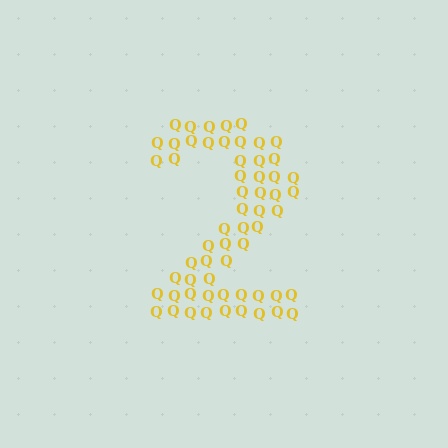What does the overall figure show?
The overall figure shows the digit 2.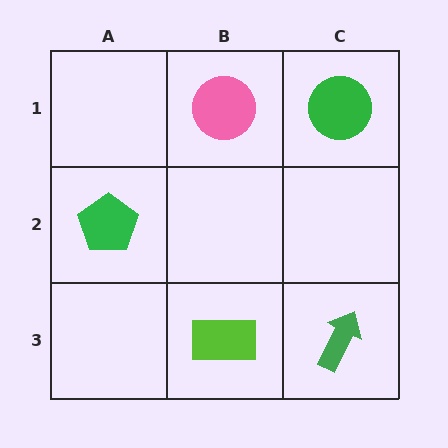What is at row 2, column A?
A green pentagon.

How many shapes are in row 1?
2 shapes.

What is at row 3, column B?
A lime rectangle.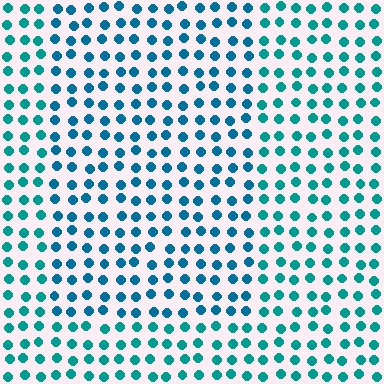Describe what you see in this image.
The image is filled with small teal elements in a uniform arrangement. A rectangle-shaped region is visible where the elements are tinted to a slightly different hue, forming a subtle color boundary.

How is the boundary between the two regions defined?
The boundary is defined purely by a slight shift in hue (about 21 degrees). Spacing, size, and orientation are identical on both sides.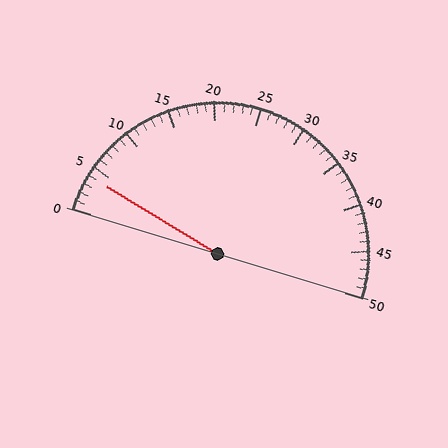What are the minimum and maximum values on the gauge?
The gauge ranges from 0 to 50.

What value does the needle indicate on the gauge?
The needle indicates approximately 4.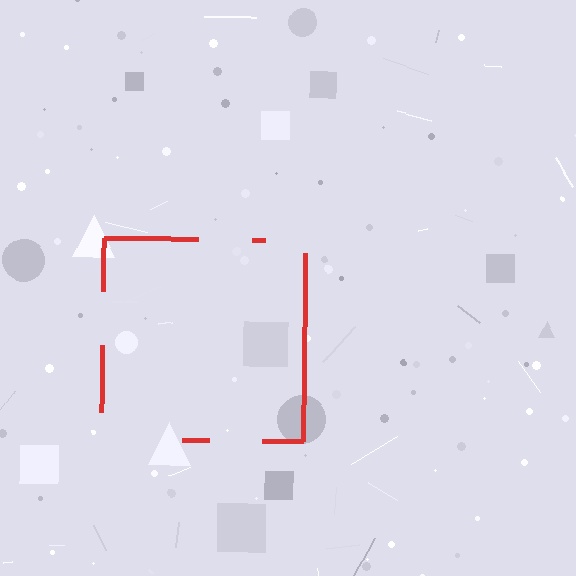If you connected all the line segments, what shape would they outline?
They would outline a square.